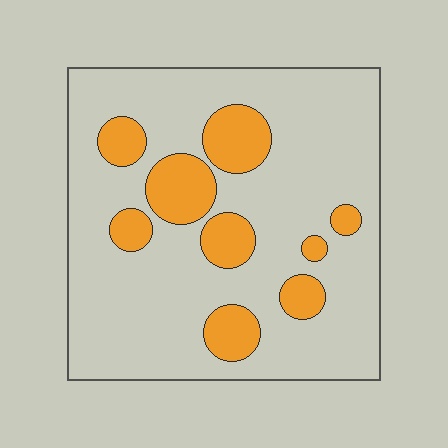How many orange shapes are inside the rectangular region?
9.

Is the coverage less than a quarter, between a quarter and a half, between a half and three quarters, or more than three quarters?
Less than a quarter.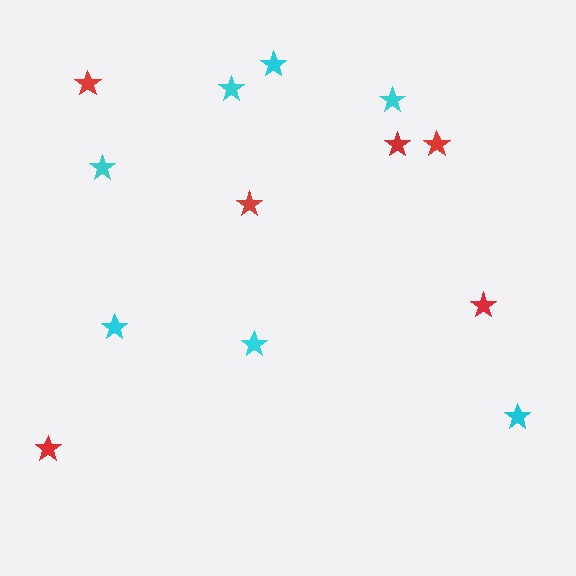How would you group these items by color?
There are 2 groups: one group of cyan stars (7) and one group of red stars (6).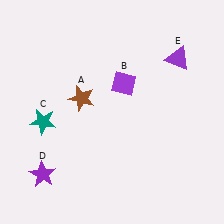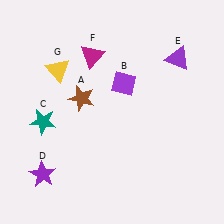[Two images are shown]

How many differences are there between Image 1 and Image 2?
There are 2 differences between the two images.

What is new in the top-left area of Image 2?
A yellow triangle (G) was added in the top-left area of Image 2.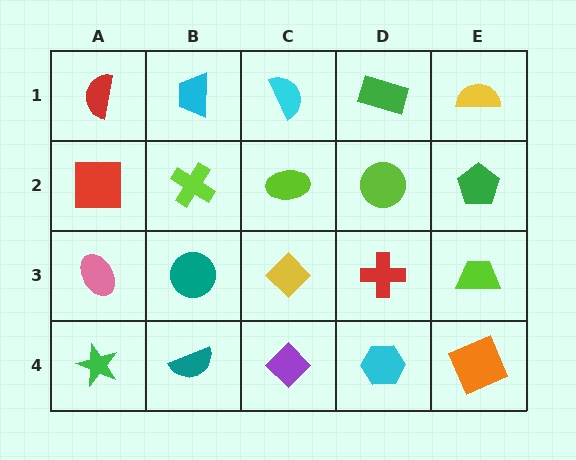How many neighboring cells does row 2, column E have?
3.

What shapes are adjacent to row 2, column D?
A green rectangle (row 1, column D), a red cross (row 3, column D), a lime ellipse (row 2, column C), a green pentagon (row 2, column E).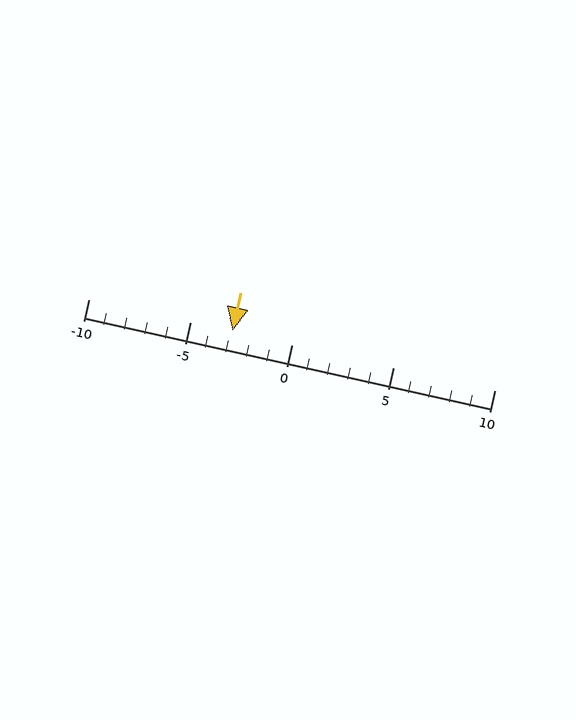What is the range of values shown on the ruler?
The ruler shows values from -10 to 10.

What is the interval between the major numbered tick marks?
The major tick marks are spaced 5 units apart.